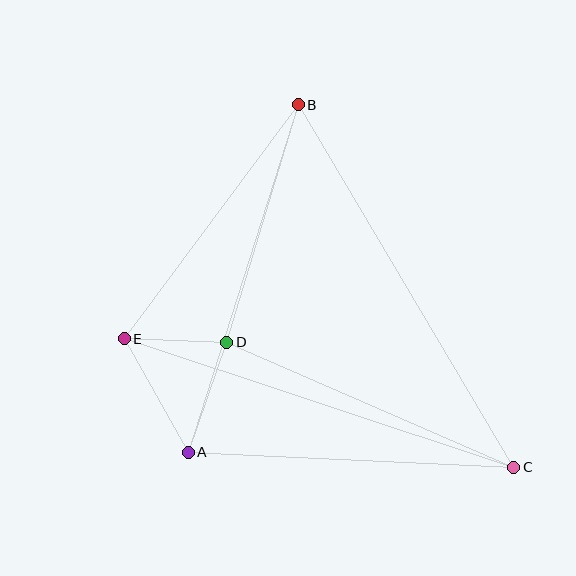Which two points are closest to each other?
Points D and E are closest to each other.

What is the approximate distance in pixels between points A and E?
The distance between A and E is approximately 130 pixels.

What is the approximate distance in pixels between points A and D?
The distance between A and D is approximately 117 pixels.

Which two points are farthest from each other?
Points B and C are farthest from each other.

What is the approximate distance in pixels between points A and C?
The distance between A and C is approximately 326 pixels.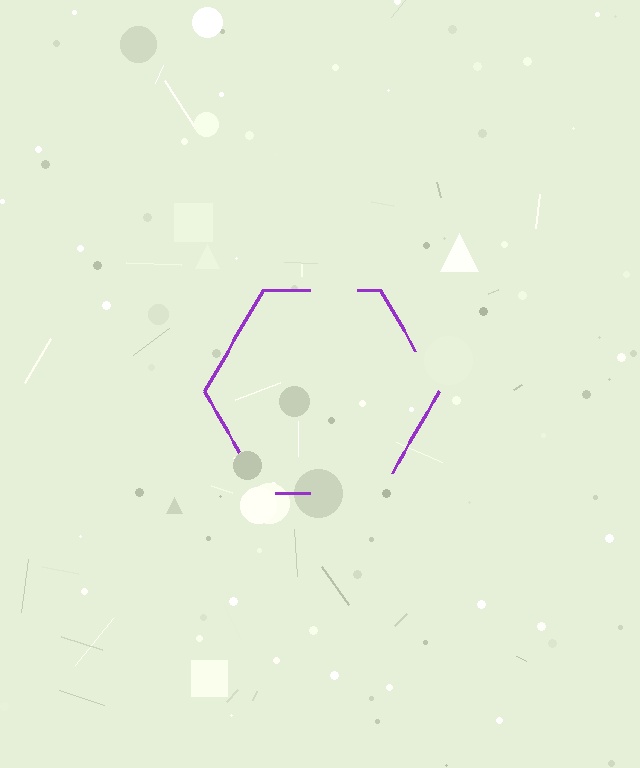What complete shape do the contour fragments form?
The contour fragments form a hexagon.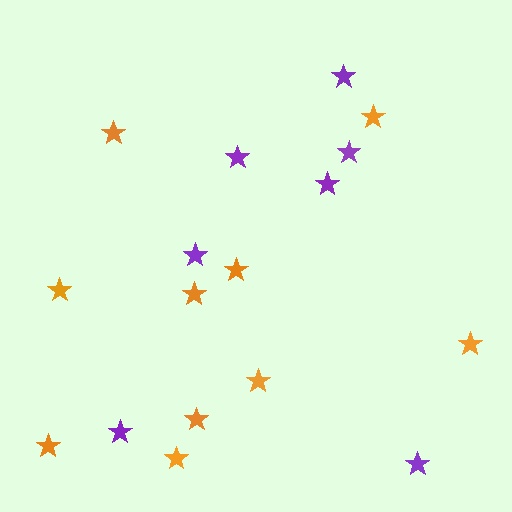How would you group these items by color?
There are 2 groups: one group of purple stars (7) and one group of orange stars (10).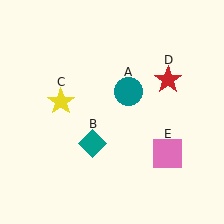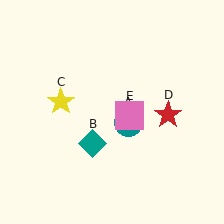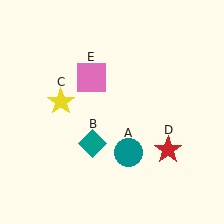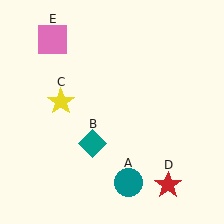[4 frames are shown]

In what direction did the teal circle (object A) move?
The teal circle (object A) moved down.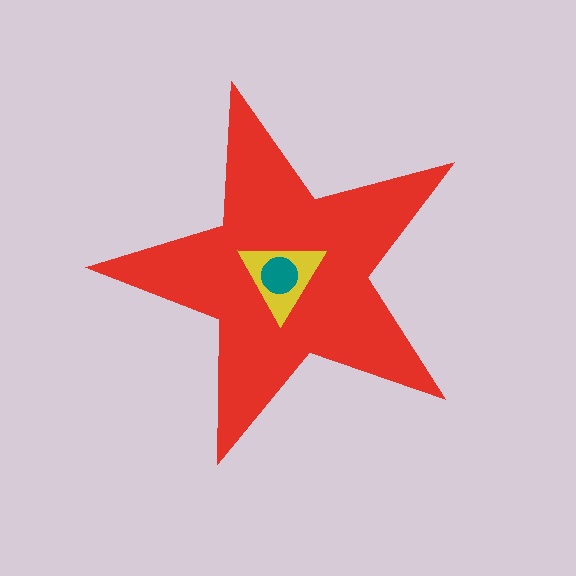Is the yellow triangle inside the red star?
Yes.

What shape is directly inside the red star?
The yellow triangle.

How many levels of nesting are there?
3.